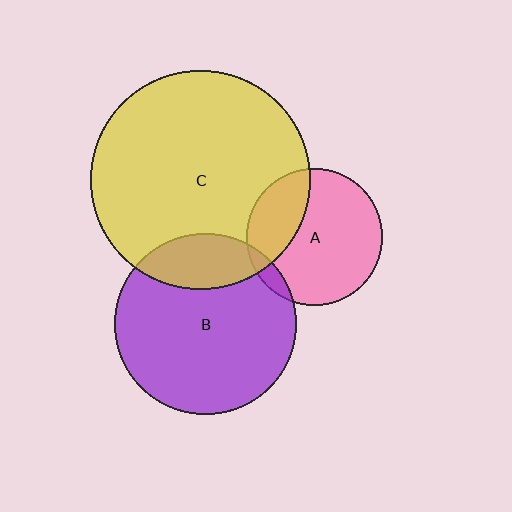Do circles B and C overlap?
Yes.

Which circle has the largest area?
Circle C (yellow).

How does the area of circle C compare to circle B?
Approximately 1.5 times.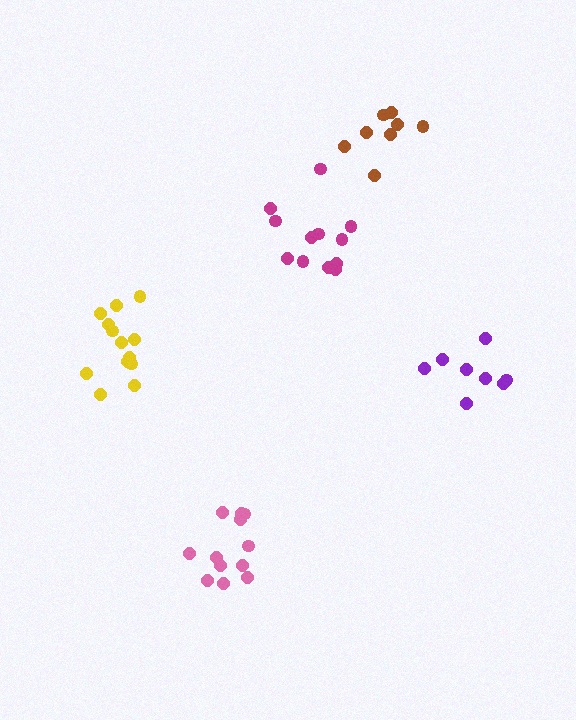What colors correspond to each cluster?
The clusters are colored: yellow, magenta, purple, brown, pink.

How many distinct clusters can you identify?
There are 5 distinct clusters.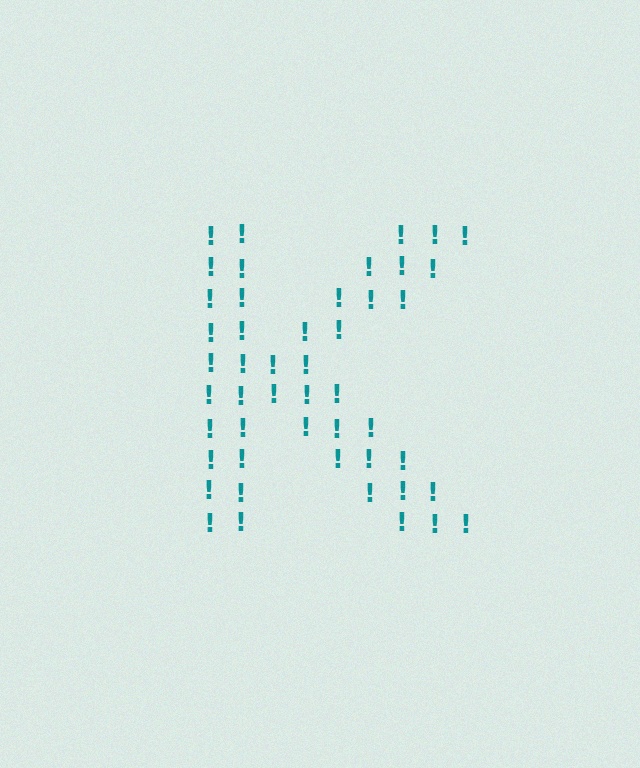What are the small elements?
The small elements are exclamation marks.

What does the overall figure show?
The overall figure shows the letter K.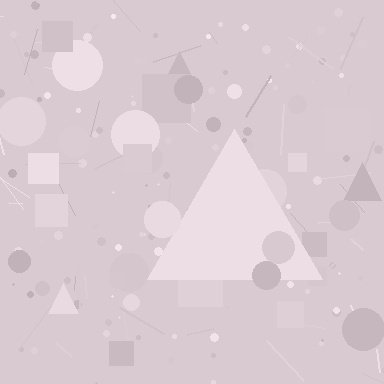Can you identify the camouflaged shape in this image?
The camouflaged shape is a triangle.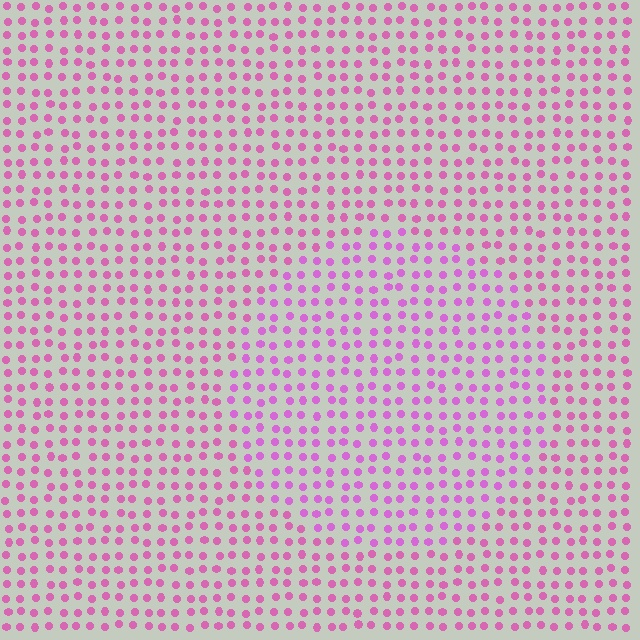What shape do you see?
I see a circle.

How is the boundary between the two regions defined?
The boundary is defined purely by a slight shift in hue (about 20 degrees). Spacing, size, and orientation are identical on both sides.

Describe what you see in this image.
The image is filled with small pink elements in a uniform arrangement. A circle-shaped region is visible where the elements are tinted to a slightly different hue, forming a subtle color boundary.